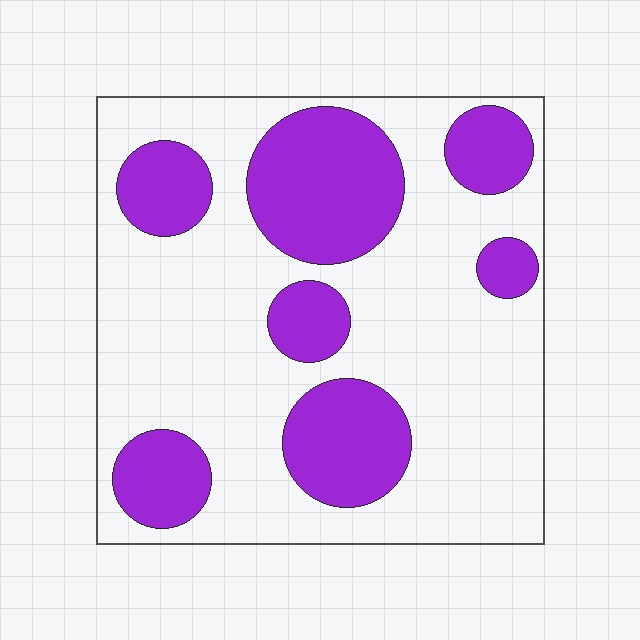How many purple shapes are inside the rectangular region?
7.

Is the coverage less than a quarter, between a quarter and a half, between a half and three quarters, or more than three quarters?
Between a quarter and a half.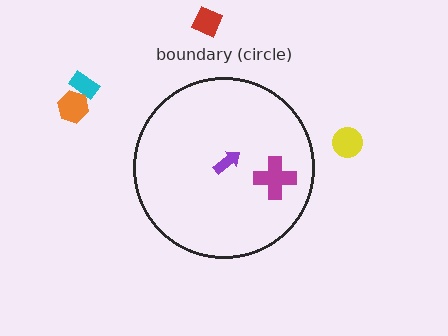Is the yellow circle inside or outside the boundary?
Outside.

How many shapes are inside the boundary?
2 inside, 4 outside.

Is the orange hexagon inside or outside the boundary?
Outside.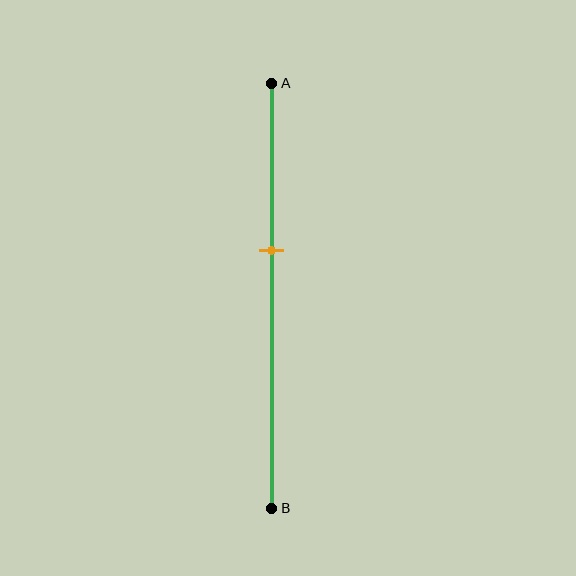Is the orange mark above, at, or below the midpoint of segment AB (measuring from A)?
The orange mark is above the midpoint of segment AB.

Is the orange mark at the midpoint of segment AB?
No, the mark is at about 40% from A, not at the 50% midpoint.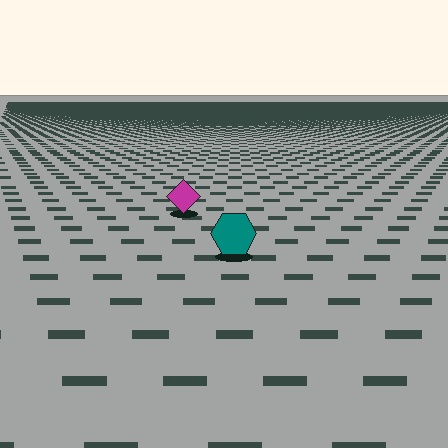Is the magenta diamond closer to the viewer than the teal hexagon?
No. The teal hexagon is closer — you can tell from the texture gradient: the ground texture is coarser near it.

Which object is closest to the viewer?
The teal hexagon is closest. The texture marks near it are larger and more spread out.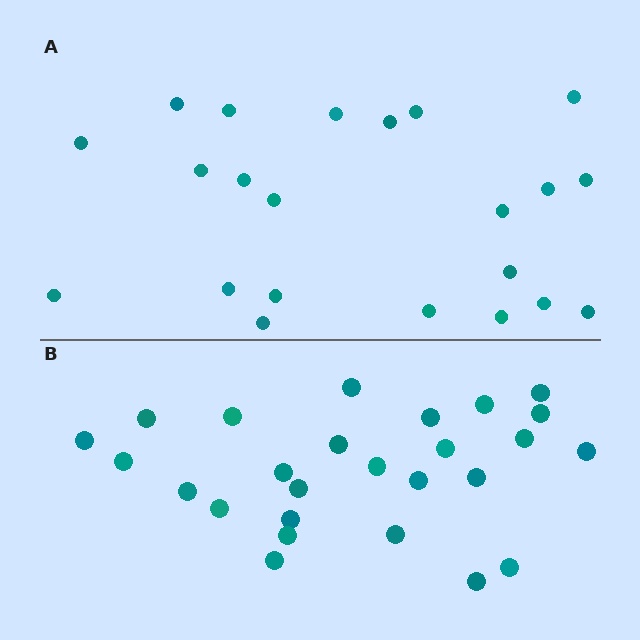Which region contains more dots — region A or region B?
Region B (the bottom region) has more dots.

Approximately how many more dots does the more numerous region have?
Region B has about 4 more dots than region A.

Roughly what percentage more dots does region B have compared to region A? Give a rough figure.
About 20% more.